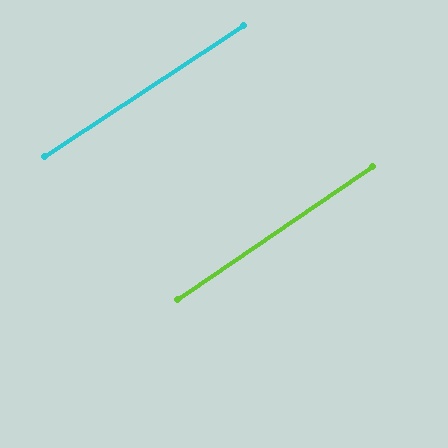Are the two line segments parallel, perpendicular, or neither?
Parallel — their directions differ by only 0.8°.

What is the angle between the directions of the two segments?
Approximately 1 degree.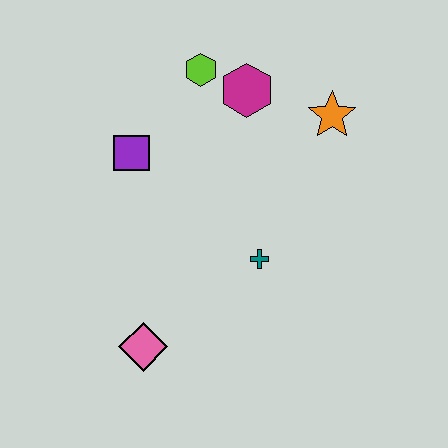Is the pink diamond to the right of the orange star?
No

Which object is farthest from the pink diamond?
The orange star is farthest from the pink diamond.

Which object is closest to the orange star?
The magenta hexagon is closest to the orange star.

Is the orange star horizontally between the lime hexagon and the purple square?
No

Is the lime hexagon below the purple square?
No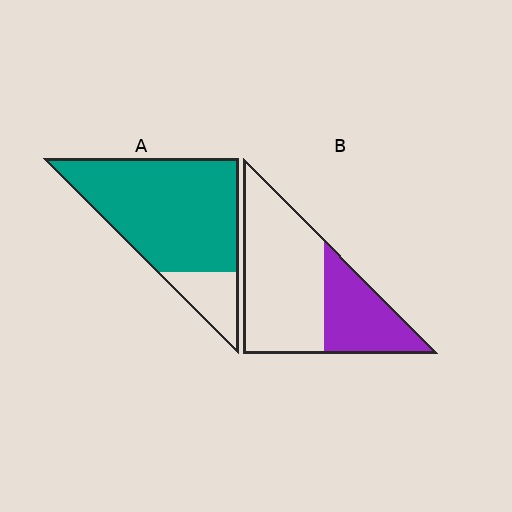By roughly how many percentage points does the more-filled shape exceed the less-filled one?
By roughly 50 percentage points (A over B).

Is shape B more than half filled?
No.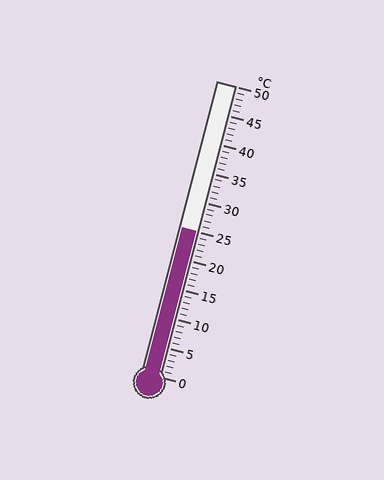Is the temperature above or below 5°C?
The temperature is above 5°C.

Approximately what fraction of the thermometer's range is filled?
The thermometer is filled to approximately 50% of its range.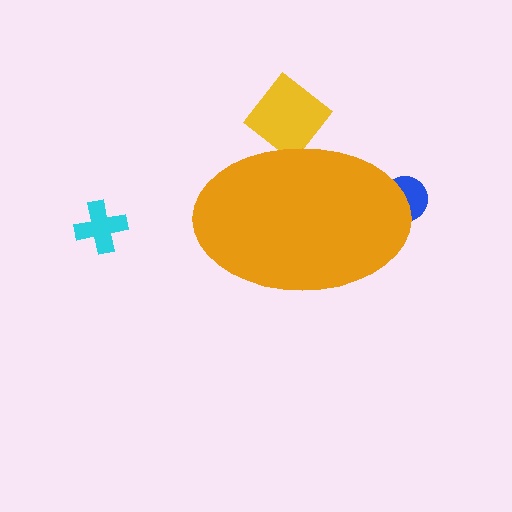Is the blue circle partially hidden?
Yes, the blue circle is partially hidden behind the orange ellipse.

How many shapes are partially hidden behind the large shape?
2 shapes are partially hidden.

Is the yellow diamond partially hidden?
Yes, the yellow diamond is partially hidden behind the orange ellipse.